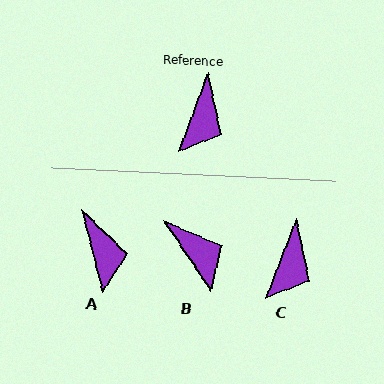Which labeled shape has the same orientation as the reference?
C.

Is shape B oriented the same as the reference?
No, it is off by about 55 degrees.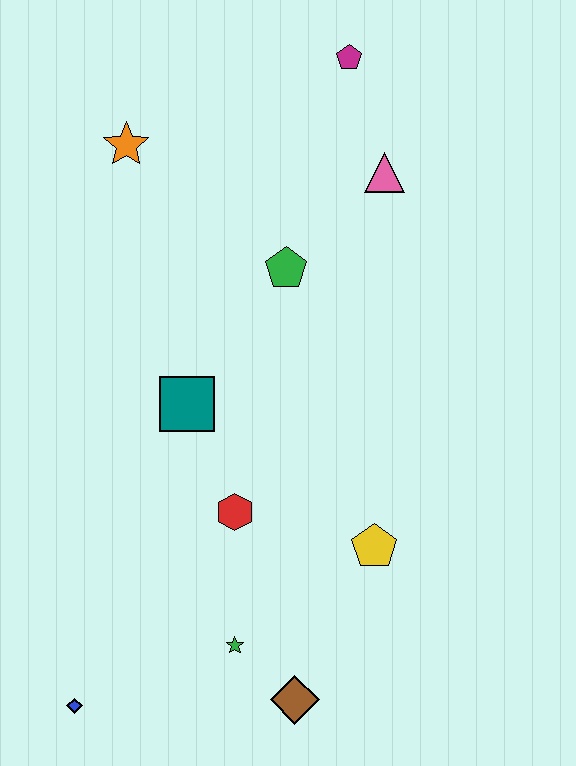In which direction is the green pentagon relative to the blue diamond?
The green pentagon is above the blue diamond.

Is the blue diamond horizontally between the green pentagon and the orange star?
No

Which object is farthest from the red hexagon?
The magenta pentagon is farthest from the red hexagon.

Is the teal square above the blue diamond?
Yes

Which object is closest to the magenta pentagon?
The pink triangle is closest to the magenta pentagon.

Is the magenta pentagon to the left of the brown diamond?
No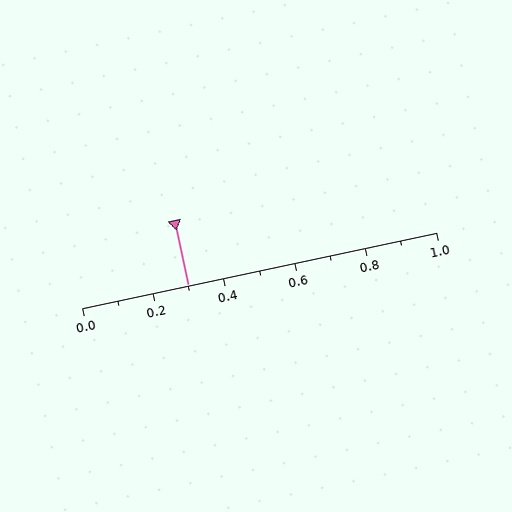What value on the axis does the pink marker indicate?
The marker indicates approximately 0.3.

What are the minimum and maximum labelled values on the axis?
The axis runs from 0.0 to 1.0.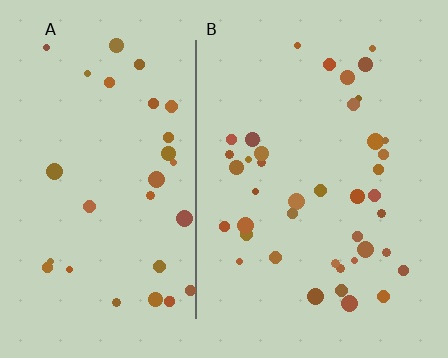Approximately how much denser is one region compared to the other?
Approximately 1.2× — region B over region A.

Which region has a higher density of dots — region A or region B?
B (the right).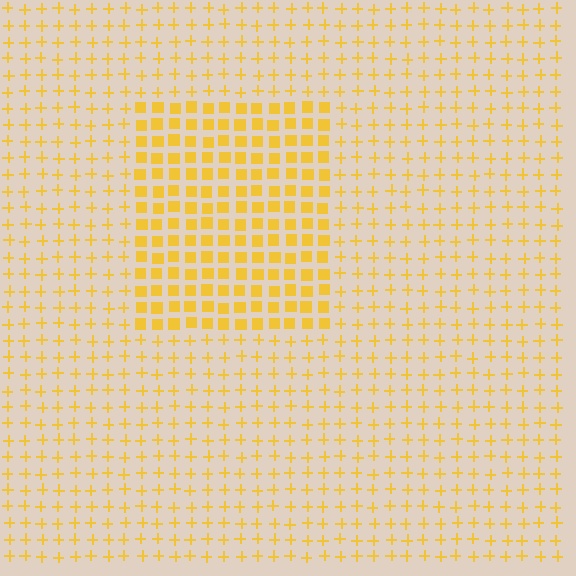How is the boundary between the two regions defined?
The boundary is defined by a change in element shape: squares inside vs. plus signs outside. All elements share the same color and spacing.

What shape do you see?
I see a rectangle.